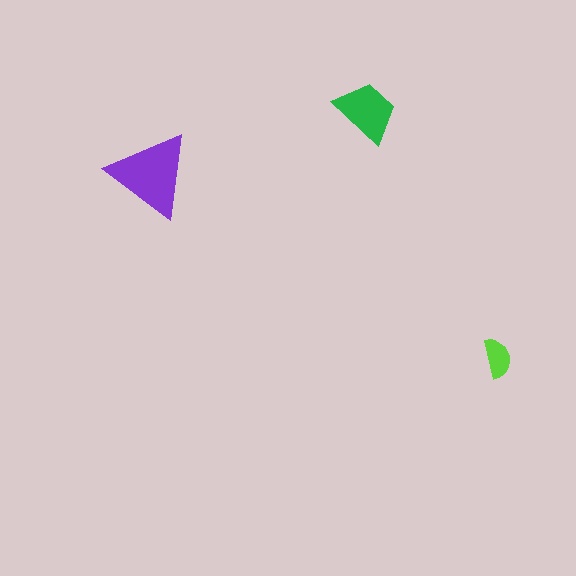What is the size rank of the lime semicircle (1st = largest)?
3rd.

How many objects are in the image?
There are 3 objects in the image.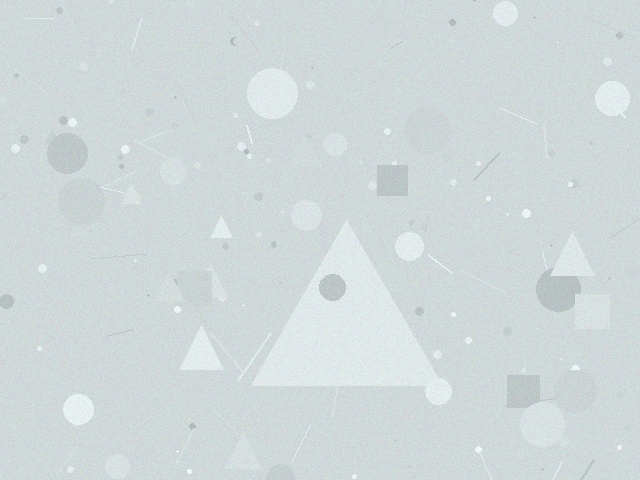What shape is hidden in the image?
A triangle is hidden in the image.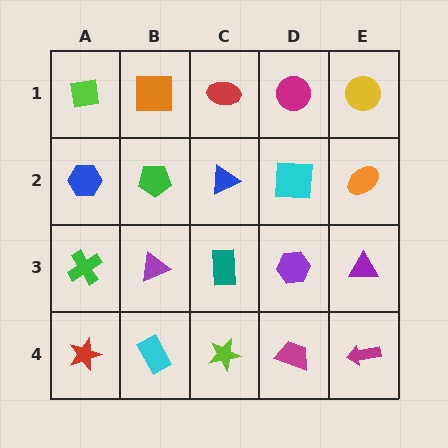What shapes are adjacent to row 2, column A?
A lime square (row 1, column A), a green cross (row 3, column A), a green pentagon (row 2, column B).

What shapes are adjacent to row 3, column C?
A blue triangle (row 2, column C), a lime star (row 4, column C), a purple triangle (row 3, column B), a purple hexagon (row 3, column D).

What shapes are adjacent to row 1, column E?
An orange ellipse (row 2, column E), a magenta circle (row 1, column D).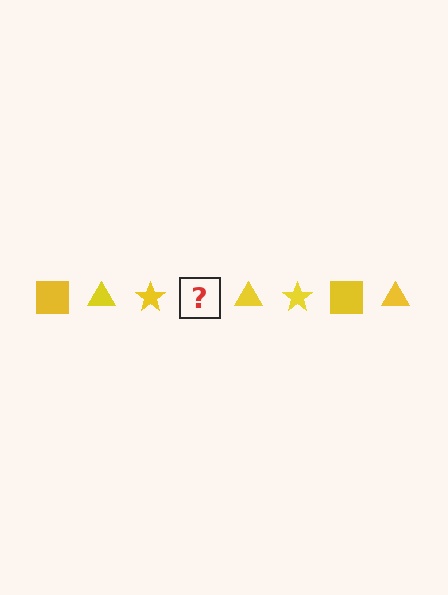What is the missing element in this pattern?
The missing element is a yellow square.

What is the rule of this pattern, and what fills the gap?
The rule is that the pattern cycles through square, triangle, star shapes in yellow. The gap should be filled with a yellow square.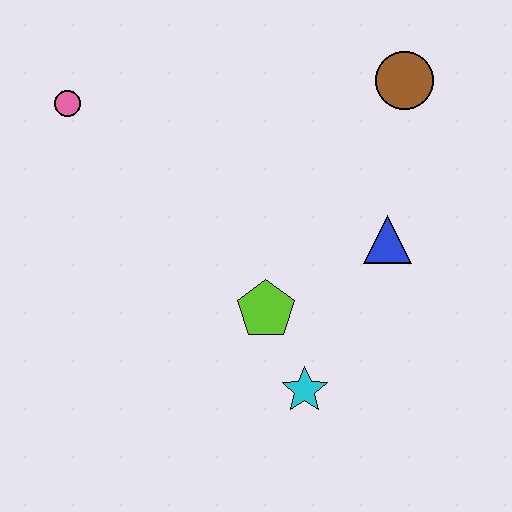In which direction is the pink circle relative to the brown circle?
The pink circle is to the left of the brown circle.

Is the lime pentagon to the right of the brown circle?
No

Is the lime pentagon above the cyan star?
Yes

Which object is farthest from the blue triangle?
The pink circle is farthest from the blue triangle.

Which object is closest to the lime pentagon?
The cyan star is closest to the lime pentagon.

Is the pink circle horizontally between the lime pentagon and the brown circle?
No